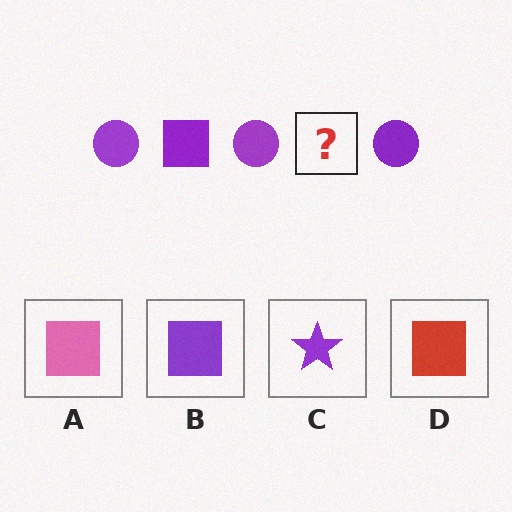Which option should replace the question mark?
Option B.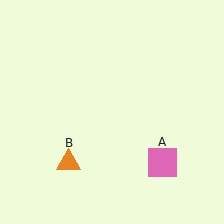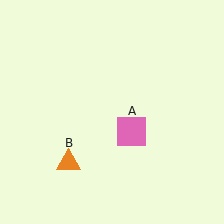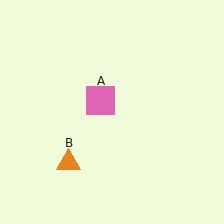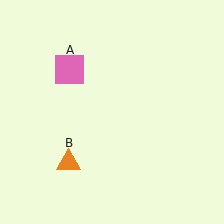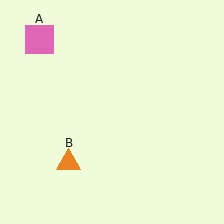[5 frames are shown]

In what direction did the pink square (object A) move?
The pink square (object A) moved up and to the left.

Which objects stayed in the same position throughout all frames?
Orange triangle (object B) remained stationary.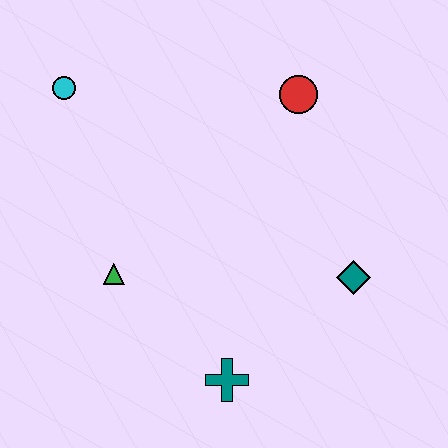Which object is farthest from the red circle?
The teal cross is farthest from the red circle.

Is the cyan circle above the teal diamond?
Yes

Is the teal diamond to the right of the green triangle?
Yes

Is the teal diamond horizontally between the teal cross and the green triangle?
No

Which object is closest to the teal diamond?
The teal cross is closest to the teal diamond.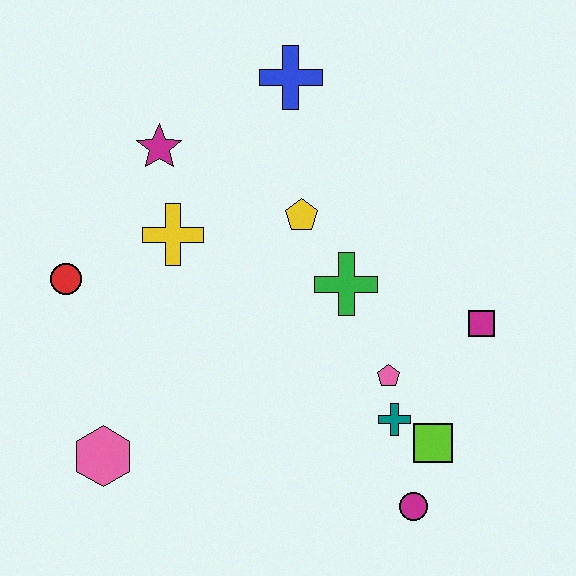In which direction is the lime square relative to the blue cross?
The lime square is below the blue cross.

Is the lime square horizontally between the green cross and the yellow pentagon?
No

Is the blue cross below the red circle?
No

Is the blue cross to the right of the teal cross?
No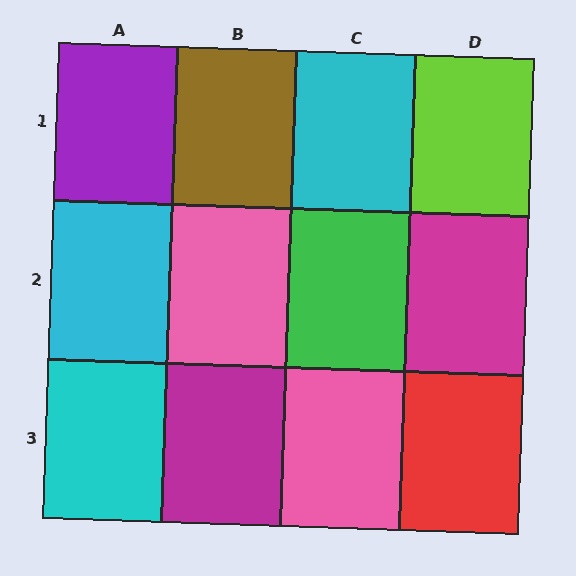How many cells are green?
1 cell is green.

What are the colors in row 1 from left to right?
Purple, brown, cyan, lime.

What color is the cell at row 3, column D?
Red.